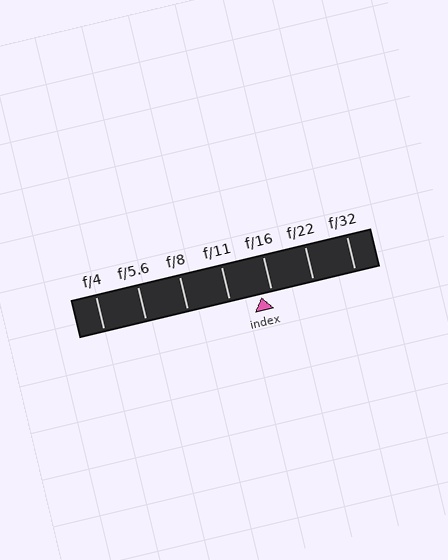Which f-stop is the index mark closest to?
The index mark is closest to f/16.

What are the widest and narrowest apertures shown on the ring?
The widest aperture shown is f/4 and the narrowest is f/32.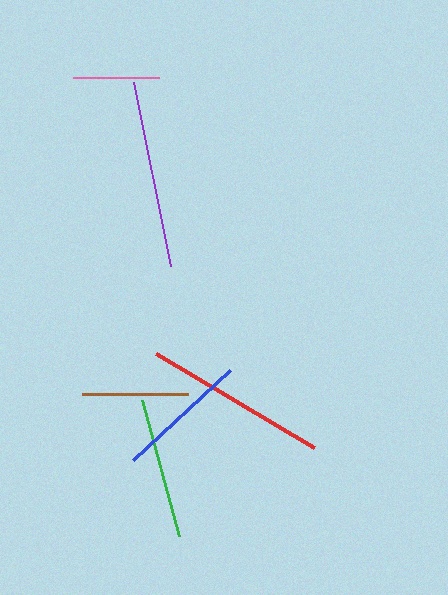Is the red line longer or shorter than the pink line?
The red line is longer than the pink line.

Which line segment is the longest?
The purple line is the longest at approximately 188 pixels.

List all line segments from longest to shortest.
From longest to shortest: purple, red, green, blue, brown, pink.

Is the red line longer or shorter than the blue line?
The red line is longer than the blue line.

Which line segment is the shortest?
The pink line is the shortest at approximately 85 pixels.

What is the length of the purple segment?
The purple segment is approximately 188 pixels long.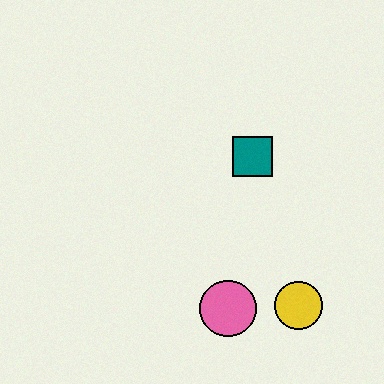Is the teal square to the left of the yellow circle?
Yes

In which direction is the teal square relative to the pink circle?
The teal square is above the pink circle.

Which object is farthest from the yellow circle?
The teal square is farthest from the yellow circle.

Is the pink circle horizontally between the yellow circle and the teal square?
No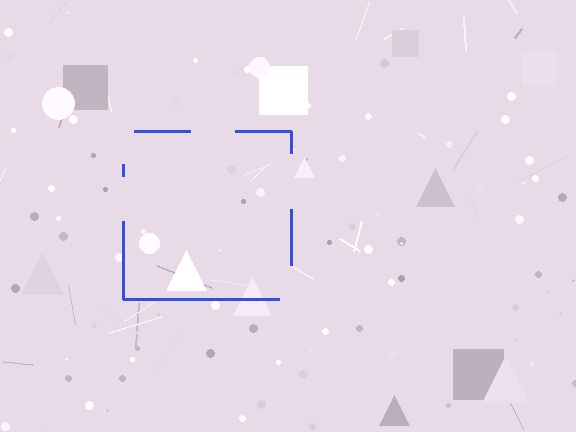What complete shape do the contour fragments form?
The contour fragments form a square.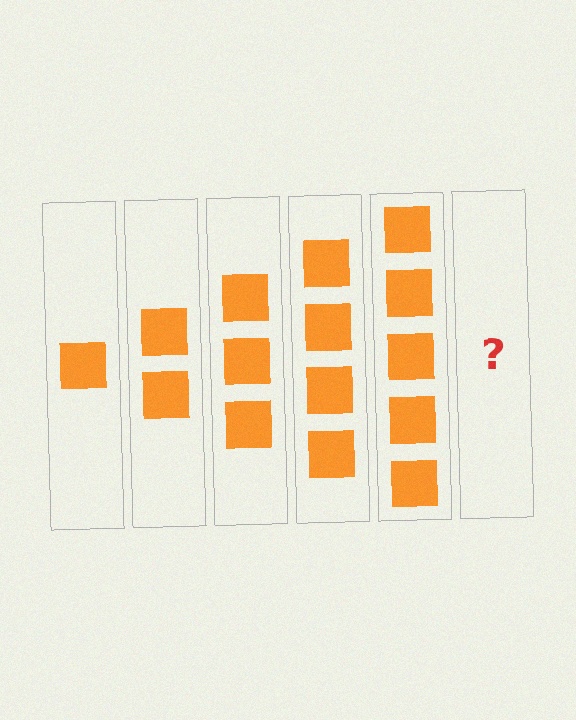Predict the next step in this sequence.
The next step is 6 squares.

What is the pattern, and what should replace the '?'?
The pattern is that each step adds one more square. The '?' should be 6 squares.